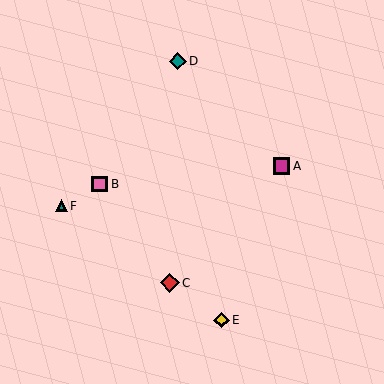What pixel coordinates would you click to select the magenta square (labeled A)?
Click at (282, 166) to select the magenta square A.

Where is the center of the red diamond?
The center of the red diamond is at (170, 283).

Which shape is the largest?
The red diamond (labeled C) is the largest.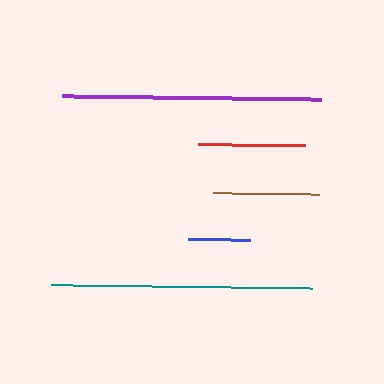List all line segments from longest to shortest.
From longest to shortest: teal, purple, red, brown, blue.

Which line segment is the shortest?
The blue line is the shortest at approximately 62 pixels.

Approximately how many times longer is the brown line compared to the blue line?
The brown line is approximately 1.7 times the length of the blue line.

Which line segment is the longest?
The teal line is the longest at approximately 261 pixels.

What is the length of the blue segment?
The blue segment is approximately 62 pixels long.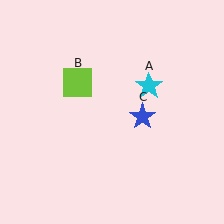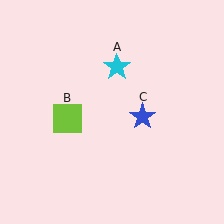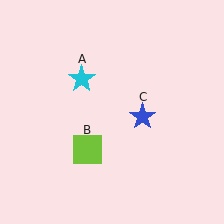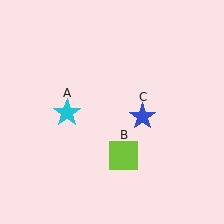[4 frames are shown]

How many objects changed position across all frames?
2 objects changed position: cyan star (object A), lime square (object B).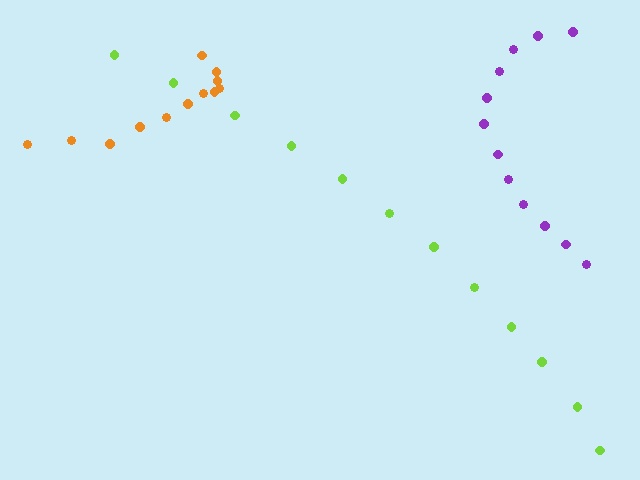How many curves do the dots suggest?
There are 3 distinct paths.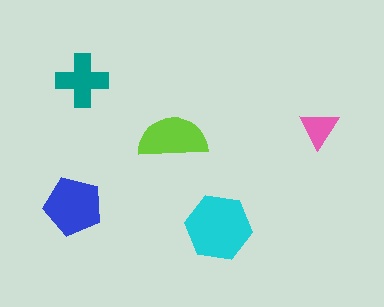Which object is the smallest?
The pink triangle.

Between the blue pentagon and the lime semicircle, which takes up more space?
The blue pentagon.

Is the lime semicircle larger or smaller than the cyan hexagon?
Smaller.